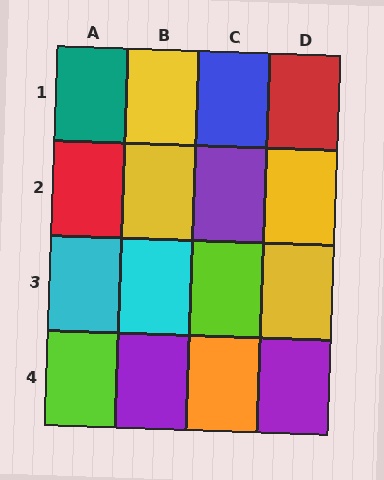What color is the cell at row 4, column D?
Purple.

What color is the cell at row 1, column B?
Yellow.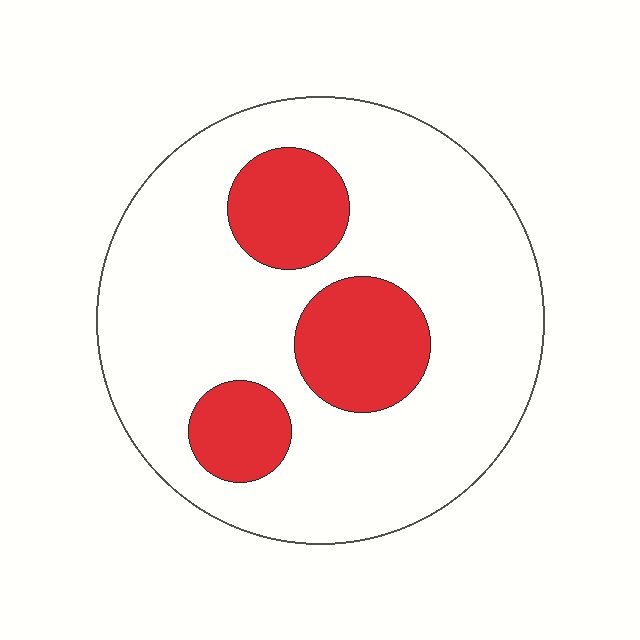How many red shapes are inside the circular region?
3.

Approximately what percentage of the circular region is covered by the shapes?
Approximately 20%.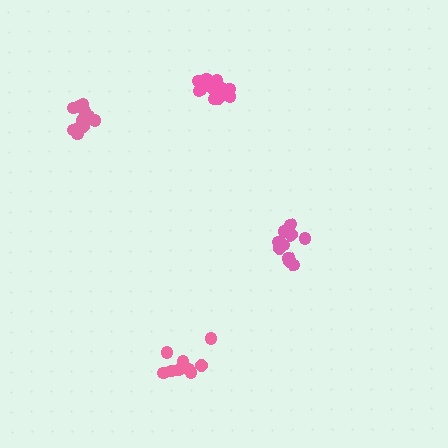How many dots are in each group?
Group 1: 10 dots, Group 2: 14 dots, Group 3: 12 dots, Group 4: 14 dots (50 total).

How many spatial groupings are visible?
There are 4 spatial groupings.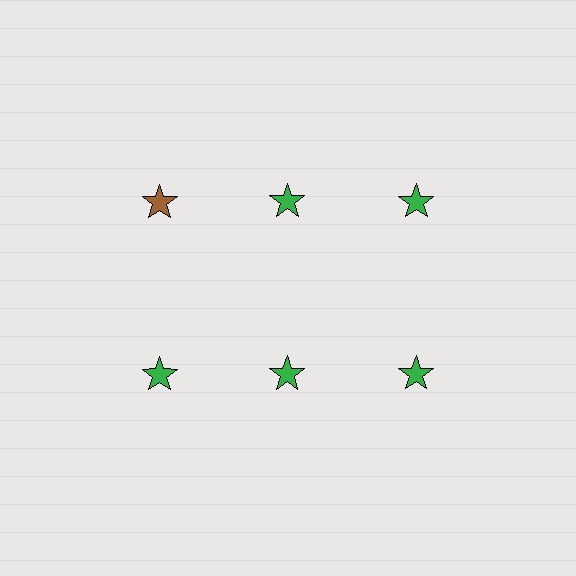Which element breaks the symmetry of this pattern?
The brown star in the top row, leftmost column breaks the symmetry. All other shapes are green stars.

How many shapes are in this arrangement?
There are 6 shapes arranged in a grid pattern.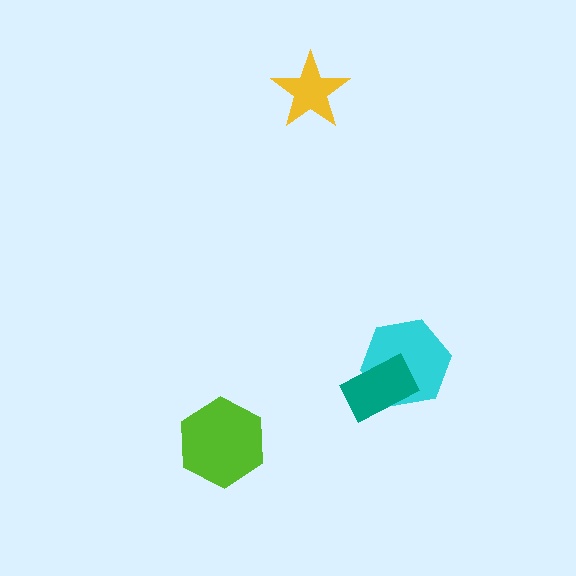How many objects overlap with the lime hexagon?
0 objects overlap with the lime hexagon.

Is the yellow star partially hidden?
No, no other shape covers it.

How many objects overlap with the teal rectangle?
1 object overlaps with the teal rectangle.